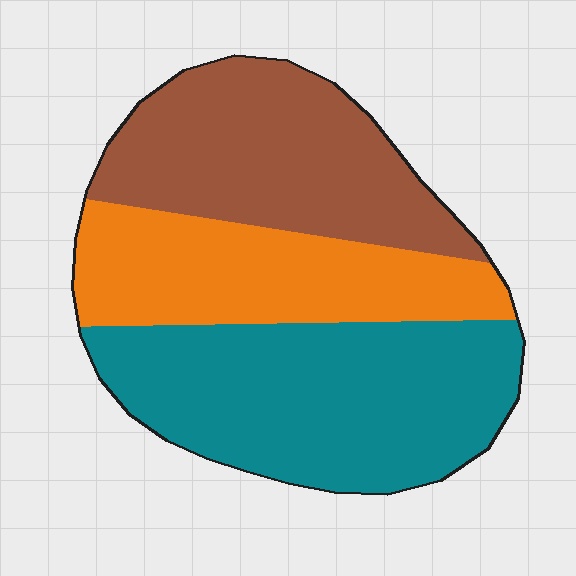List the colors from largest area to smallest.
From largest to smallest: teal, brown, orange.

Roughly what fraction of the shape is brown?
Brown covers about 30% of the shape.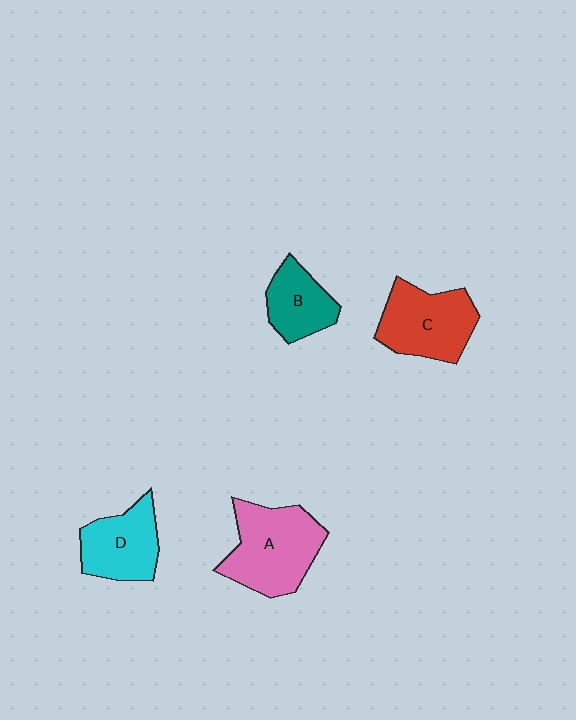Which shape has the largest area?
Shape A (pink).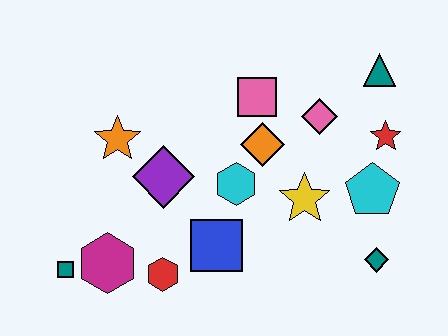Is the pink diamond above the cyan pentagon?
Yes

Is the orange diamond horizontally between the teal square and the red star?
Yes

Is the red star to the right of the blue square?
Yes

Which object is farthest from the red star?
The teal square is farthest from the red star.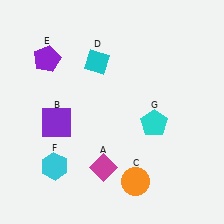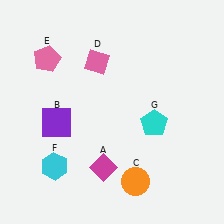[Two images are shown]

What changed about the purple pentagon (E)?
In Image 1, E is purple. In Image 2, it changed to pink.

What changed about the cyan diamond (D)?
In Image 1, D is cyan. In Image 2, it changed to pink.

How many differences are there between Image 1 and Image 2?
There are 2 differences between the two images.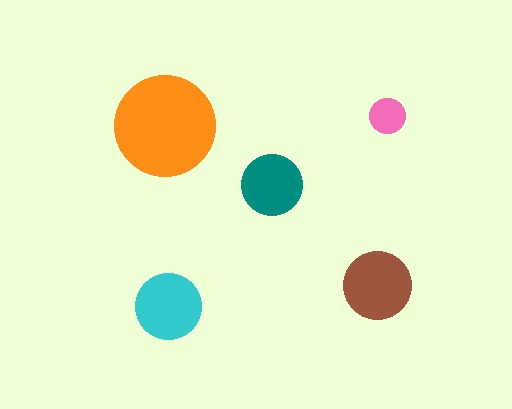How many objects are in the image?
There are 5 objects in the image.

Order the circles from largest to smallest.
the orange one, the brown one, the cyan one, the teal one, the pink one.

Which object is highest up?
The pink circle is topmost.